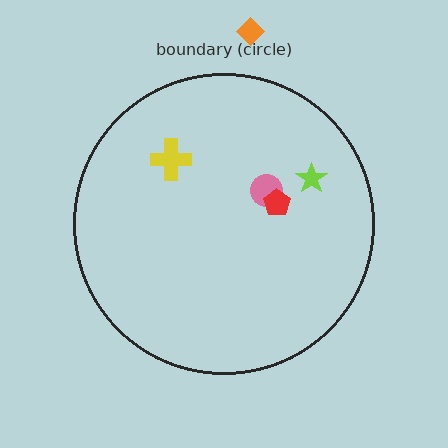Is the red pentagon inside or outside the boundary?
Inside.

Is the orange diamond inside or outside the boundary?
Outside.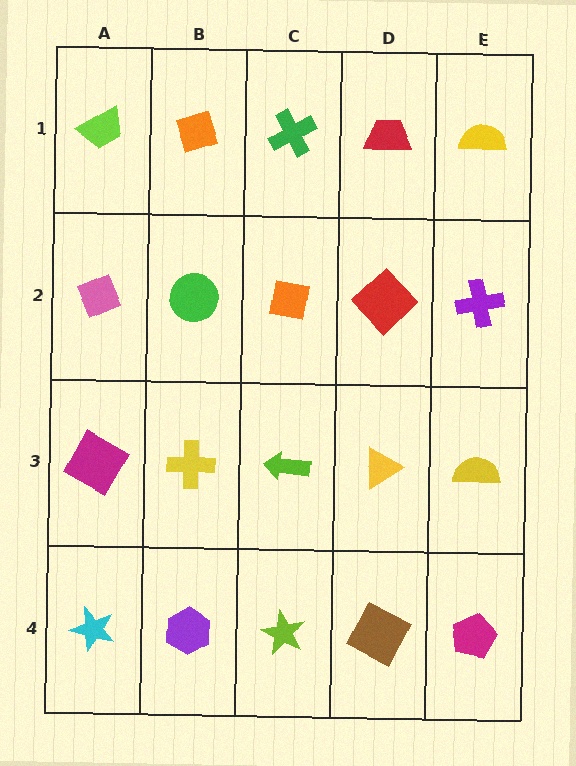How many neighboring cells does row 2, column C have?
4.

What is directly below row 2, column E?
A yellow semicircle.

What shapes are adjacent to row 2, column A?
A lime trapezoid (row 1, column A), a magenta square (row 3, column A), a green circle (row 2, column B).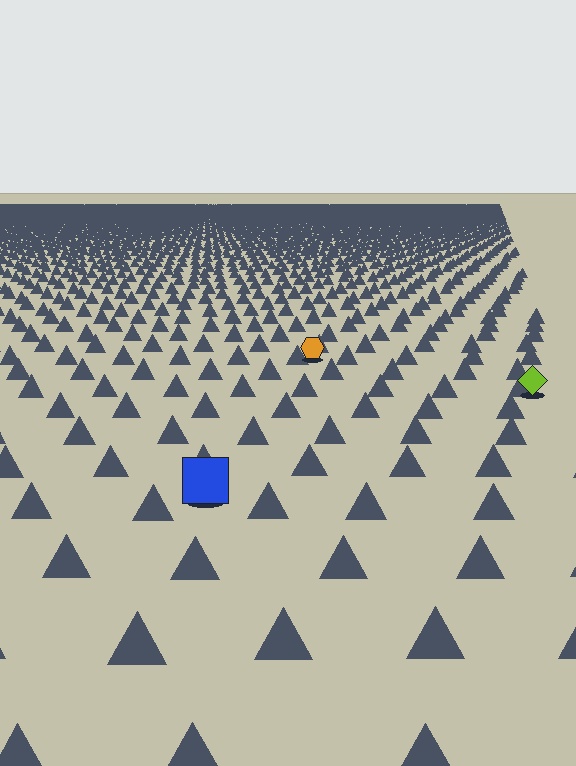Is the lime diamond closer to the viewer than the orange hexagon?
Yes. The lime diamond is closer — you can tell from the texture gradient: the ground texture is coarser near it.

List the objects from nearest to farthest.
From nearest to farthest: the blue square, the lime diamond, the orange hexagon.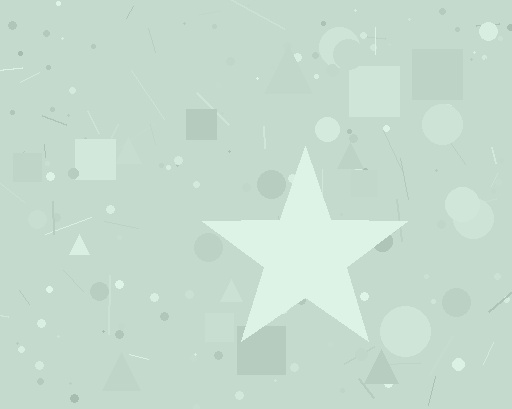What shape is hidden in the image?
A star is hidden in the image.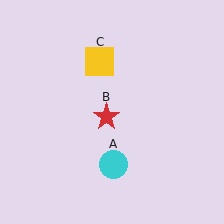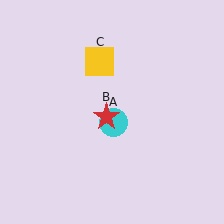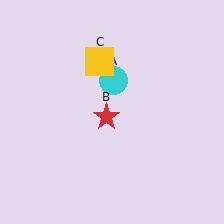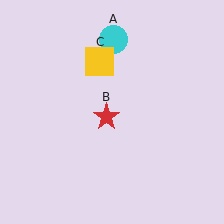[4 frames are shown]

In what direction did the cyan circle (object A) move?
The cyan circle (object A) moved up.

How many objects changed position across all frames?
1 object changed position: cyan circle (object A).